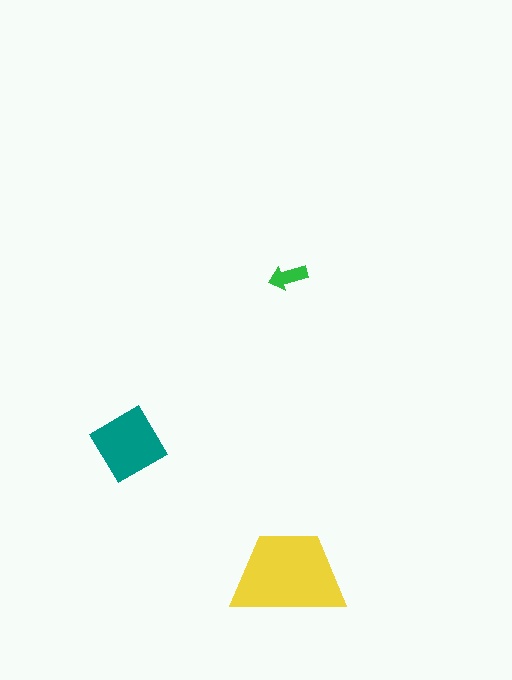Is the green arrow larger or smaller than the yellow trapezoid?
Smaller.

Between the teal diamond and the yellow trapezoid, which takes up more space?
The yellow trapezoid.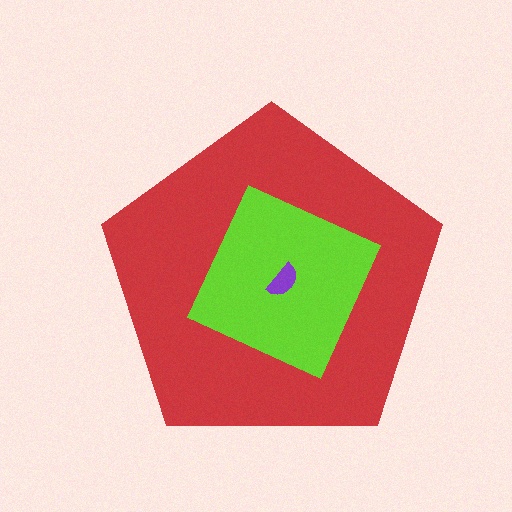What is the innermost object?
The purple semicircle.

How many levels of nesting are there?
3.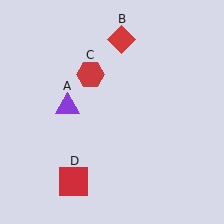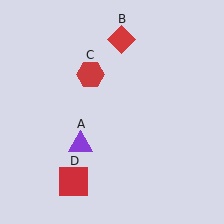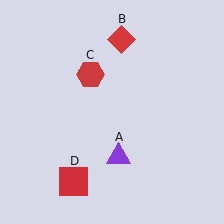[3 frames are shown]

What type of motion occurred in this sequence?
The purple triangle (object A) rotated counterclockwise around the center of the scene.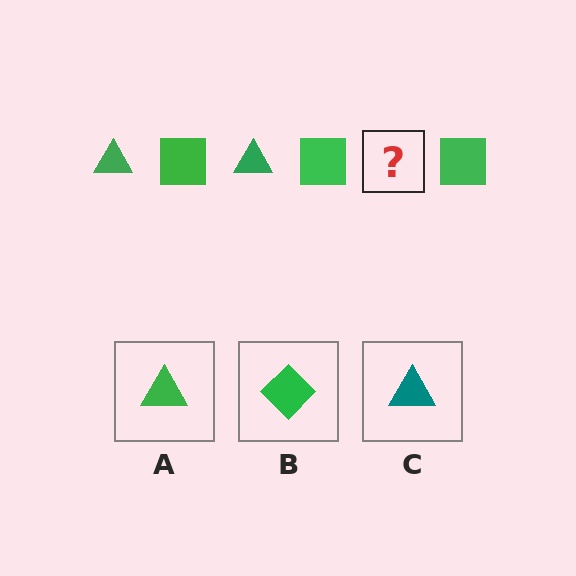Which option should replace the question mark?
Option A.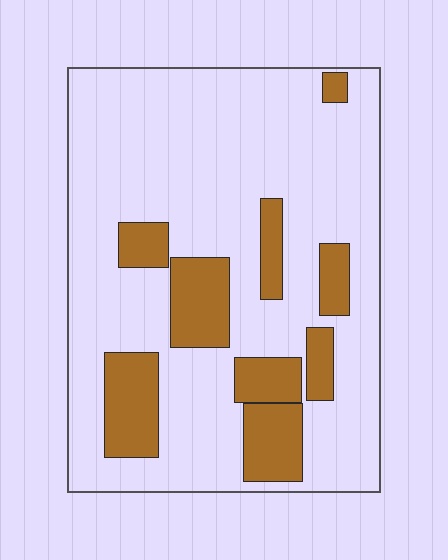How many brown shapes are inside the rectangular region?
9.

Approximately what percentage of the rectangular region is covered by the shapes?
Approximately 20%.